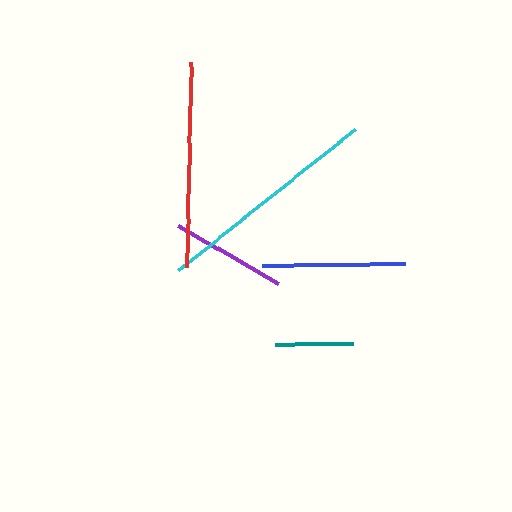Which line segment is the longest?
The cyan line is the longest at approximately 226 pixels.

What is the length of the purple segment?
The purple segment is approximately 116 pixels long.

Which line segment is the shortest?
The teal line is the shortest at approximately 78 pixels.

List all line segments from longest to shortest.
From longest to shortest: cyan, red, blue, purple, teal.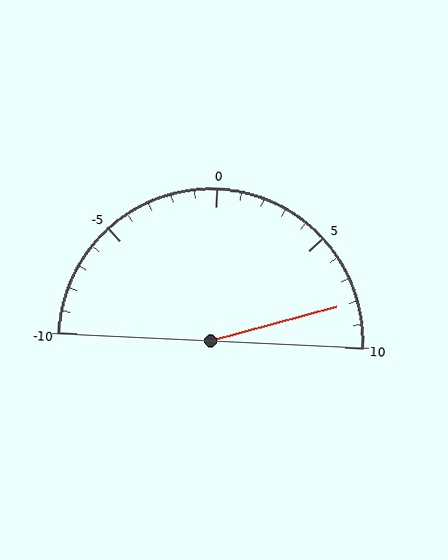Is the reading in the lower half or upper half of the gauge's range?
The reading is in the upper half of the range (-10 to 10).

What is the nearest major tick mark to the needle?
The nearest major tick mark is 10.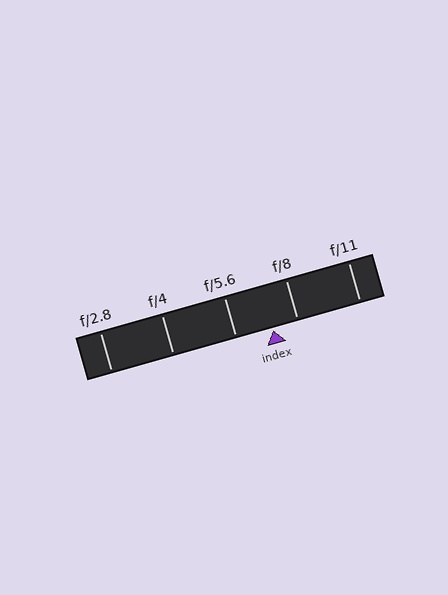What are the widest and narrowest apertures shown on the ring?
The widest aperture shown is f/2.8 and the narrowest is f/11.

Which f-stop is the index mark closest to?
The index mark is closest to f/8.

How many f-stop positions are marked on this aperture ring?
There are 5 f-stop positions marked.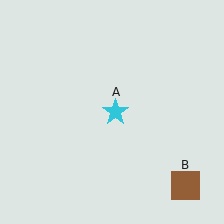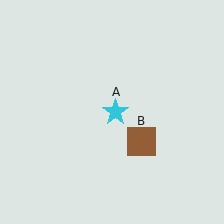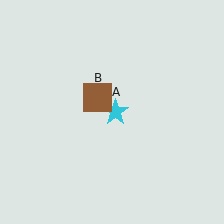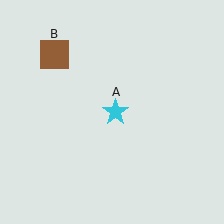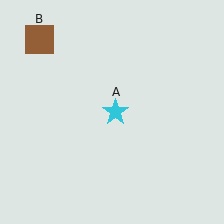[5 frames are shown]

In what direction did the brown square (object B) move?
The brown square (object B) moved up and to the left.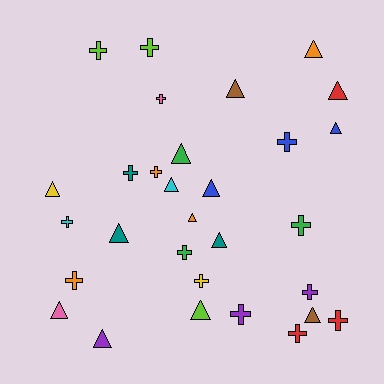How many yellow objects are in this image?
There are 2 yellow objects.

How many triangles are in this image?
There are 15 triangles.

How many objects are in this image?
There are 30 objects.